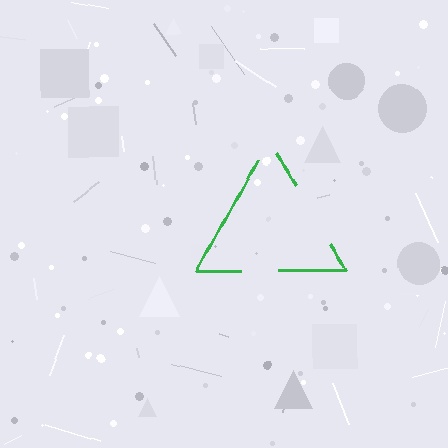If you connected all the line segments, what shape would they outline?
They would outline a triangle.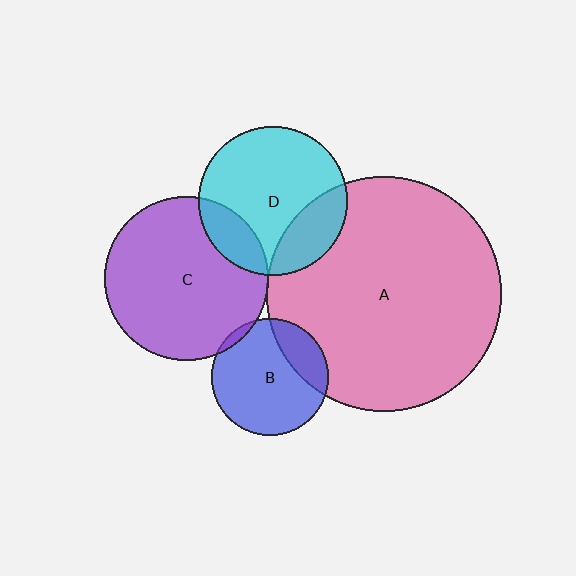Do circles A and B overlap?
Yes.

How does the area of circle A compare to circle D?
Approximately 2.5 times.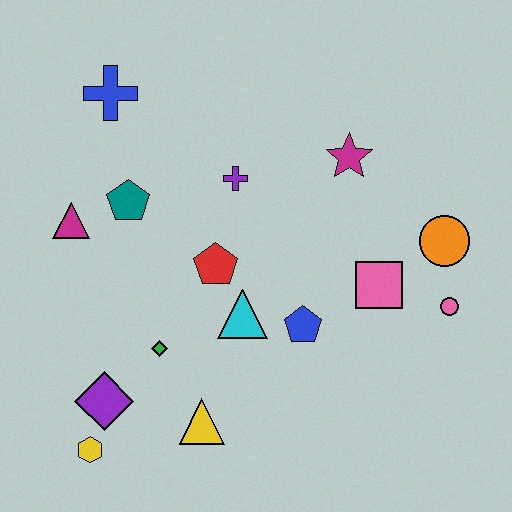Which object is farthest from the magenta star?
The yellow hexagon is farthest from the magenta star.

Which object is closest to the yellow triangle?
The green diamond is closest to the yellow triangle.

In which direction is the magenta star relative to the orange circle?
The magenta star is to the left of the orange circle.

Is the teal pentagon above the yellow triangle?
Yes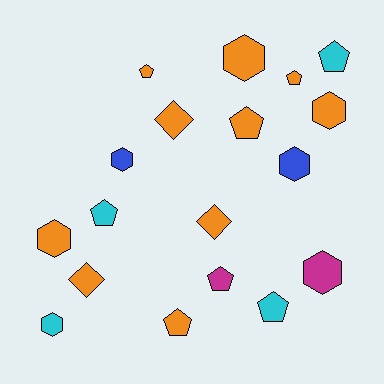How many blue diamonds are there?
There are no blue diamonds.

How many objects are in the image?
There are 18 objects.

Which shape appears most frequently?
Pentagon, with 8 objects.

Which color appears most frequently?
Orange, with 10 objects.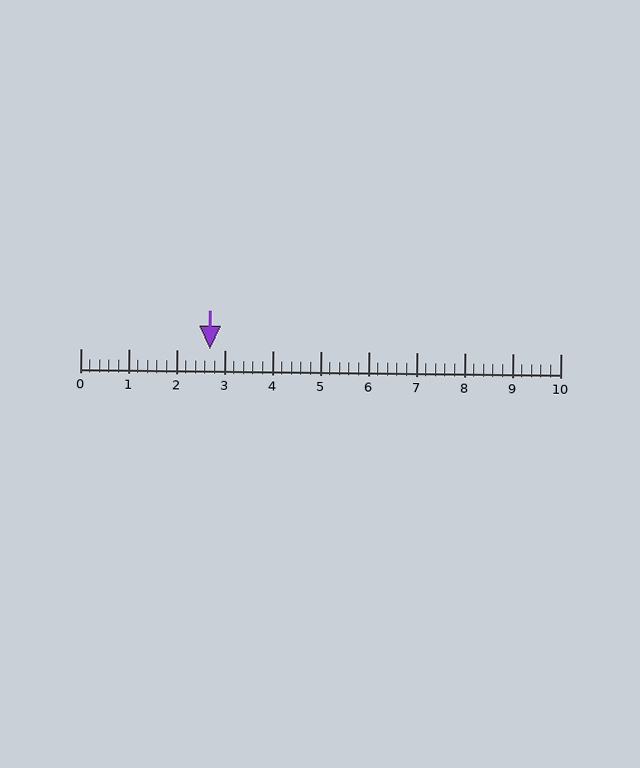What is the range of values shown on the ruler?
The ruler shows values from 0 to 10.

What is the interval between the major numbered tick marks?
The major tick marks are spaced 1 units apart.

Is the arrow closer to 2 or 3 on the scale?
The arrow is closer to 3.